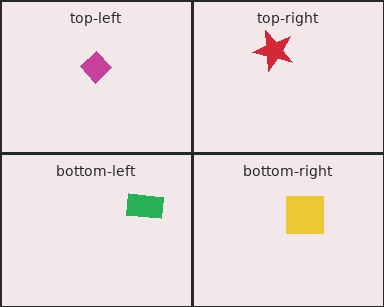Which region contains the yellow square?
The bottom-right region.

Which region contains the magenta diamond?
The top-left region.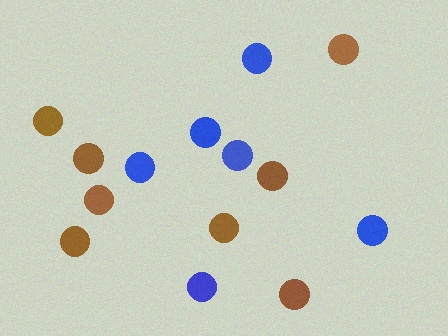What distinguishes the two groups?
There are 2 groups: one group of blue circles (6) and one group of brown circles (8).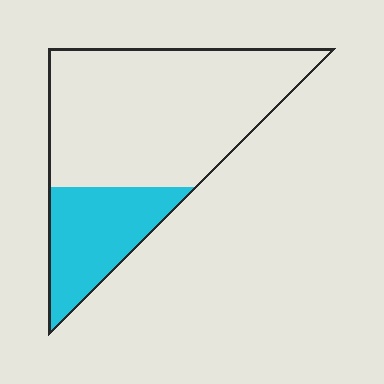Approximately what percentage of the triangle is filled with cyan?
Approximately 25%.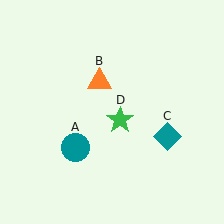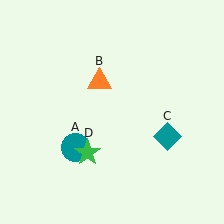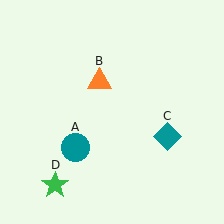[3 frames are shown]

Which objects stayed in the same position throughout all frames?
Teal circle (object A) and orange triangle (object B) and teal diamond (object C) remained stationary.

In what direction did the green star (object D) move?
The green star (object D) moved down and to the left.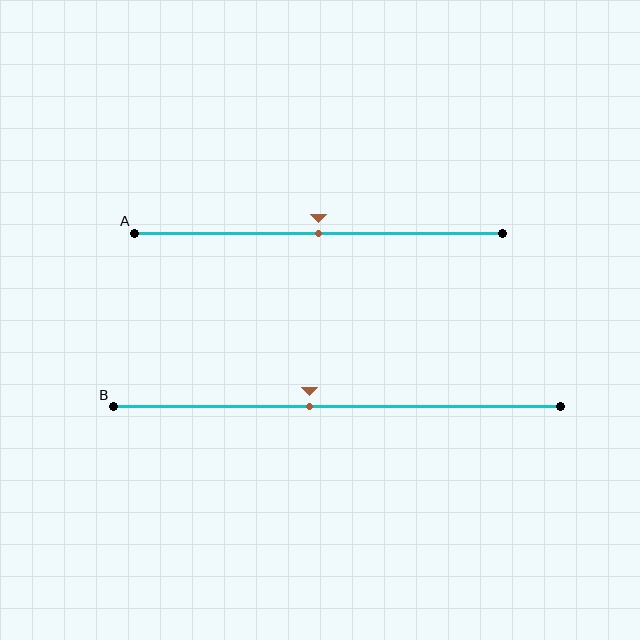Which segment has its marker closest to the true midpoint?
Segment A has its marker closest to the true midpoint.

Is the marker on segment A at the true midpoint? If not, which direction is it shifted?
Yes, the marker on segment A is at the true midpoint.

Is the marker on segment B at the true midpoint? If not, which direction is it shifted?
No, the marker on segment B is shifted to the left by about 6% of the segment length.